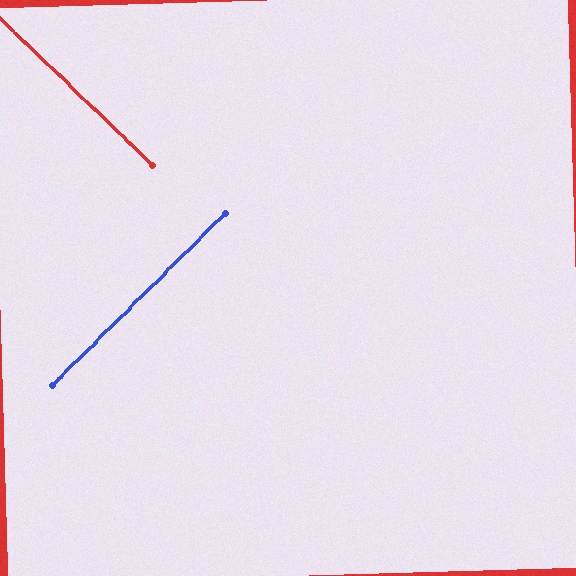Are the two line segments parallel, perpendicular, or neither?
Perpendicular — they meet at approximately 89°.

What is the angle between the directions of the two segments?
Approximately 89 degrees.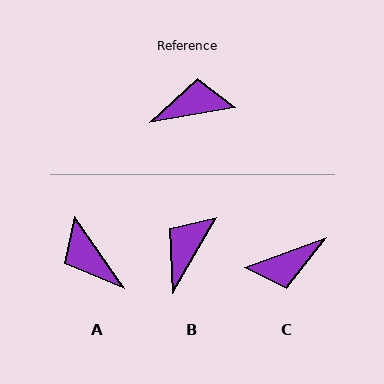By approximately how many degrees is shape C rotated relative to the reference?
Approximately 170 degrees clockwise.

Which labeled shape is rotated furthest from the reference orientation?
C, about 170 degrees away.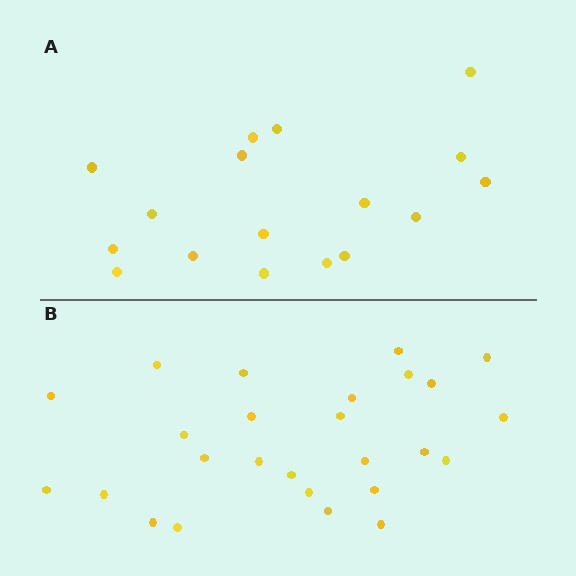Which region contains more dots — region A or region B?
Region B (the bottom region) has more dots.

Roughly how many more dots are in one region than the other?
Region B has roughly 8 or so more dots than region A.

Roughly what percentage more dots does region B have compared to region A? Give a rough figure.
About 55% more.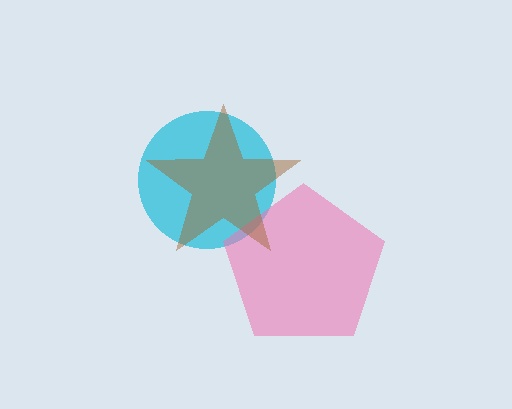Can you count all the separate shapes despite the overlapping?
Yes, there are 3 separate shapes.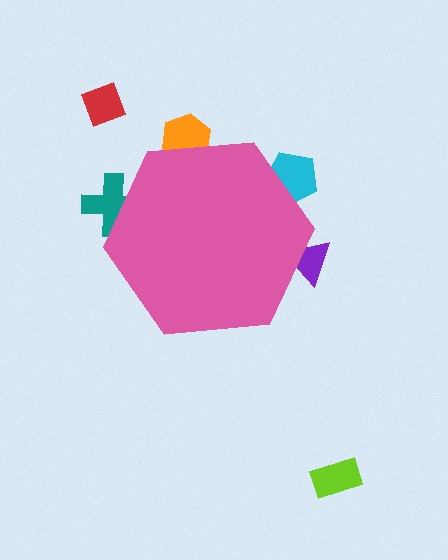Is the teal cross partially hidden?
Yes, the teal cross is partially hidden behind the pink hexagon.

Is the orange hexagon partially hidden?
Yes, the orange hexagon is partially hidden behind the pink hexagon.